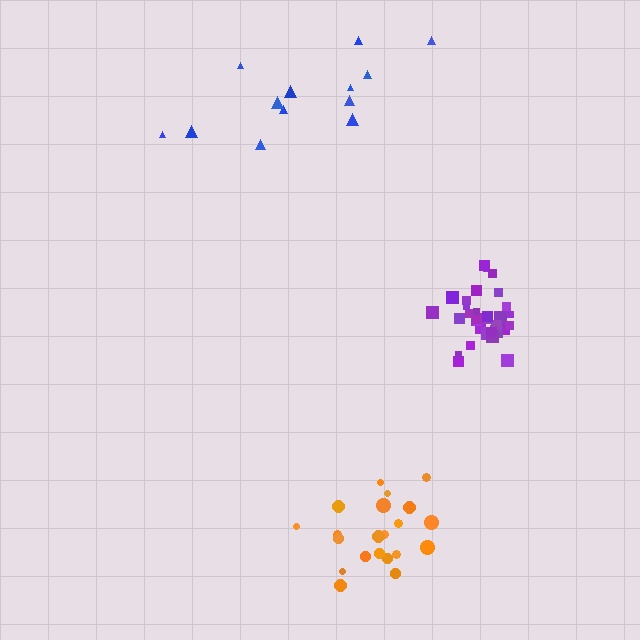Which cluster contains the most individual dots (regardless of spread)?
Purple (32).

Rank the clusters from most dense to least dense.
purple, orange, blue.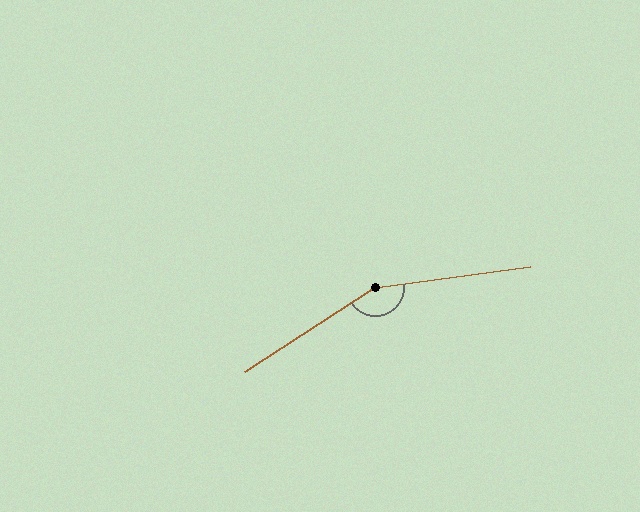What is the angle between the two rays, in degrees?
Approximately 155 degrees.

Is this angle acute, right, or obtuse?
It is obtuse.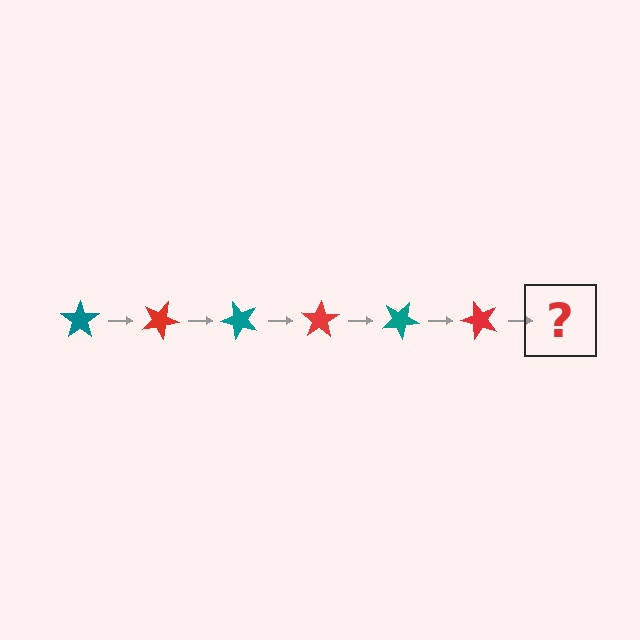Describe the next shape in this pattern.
It should be a teal star, rotated 150 degrees from the start.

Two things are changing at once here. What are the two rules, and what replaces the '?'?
The two rules are that it rotates 25 degrees each step and the color cycles through teal and red. The '?' should be a teal star, rotated 150 degrees from the start.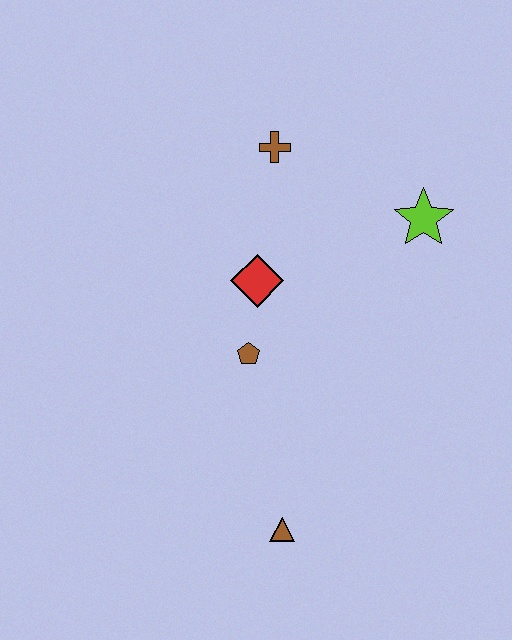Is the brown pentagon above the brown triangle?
Yes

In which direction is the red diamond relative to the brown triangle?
The red diamond is above the brown triangle.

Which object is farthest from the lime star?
The brown triangle is farthest from the lime star.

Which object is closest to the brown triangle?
The brown pentagon is closest to the brown triangle.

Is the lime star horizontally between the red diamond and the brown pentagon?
No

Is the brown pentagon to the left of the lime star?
Yes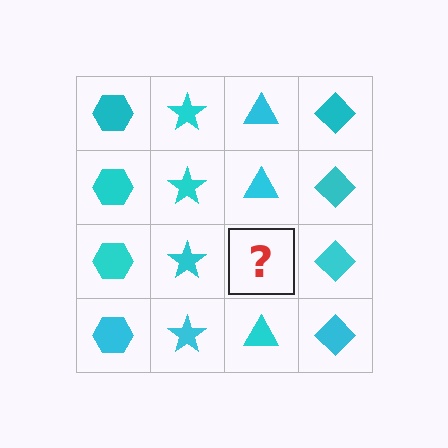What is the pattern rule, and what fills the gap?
The rule is that each column has a consistent shape. The gap should be filled with a cyan triangle.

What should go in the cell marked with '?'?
The missing cell should contain a cyan triangle.